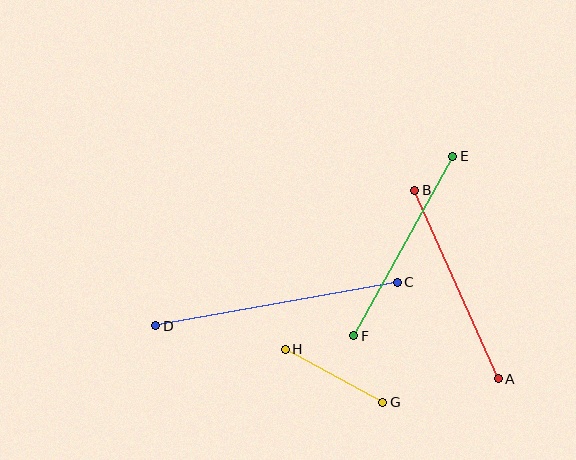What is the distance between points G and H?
The distance is approximately 111 pixels.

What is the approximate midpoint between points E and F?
The midpoint is at approximately (403, 246) pixels.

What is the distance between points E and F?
The distance is approximately 205 pixels.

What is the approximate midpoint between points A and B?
The midpoint is at approximately (457, 284) pixels.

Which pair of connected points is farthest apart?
Points C and D are farthest apart.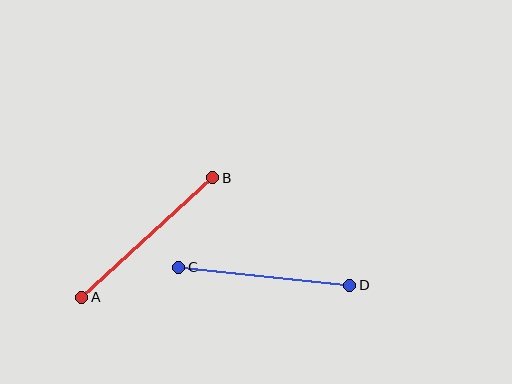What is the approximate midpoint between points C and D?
The midpoint is at approximately (264, 276) pixels.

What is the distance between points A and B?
The distance is approximately 177 pixels.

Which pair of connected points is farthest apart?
Points A and B are farthest apart.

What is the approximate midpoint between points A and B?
The midpoint is at approximately (147, 237) pixels.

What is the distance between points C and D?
The distance is approximately 172 pixels.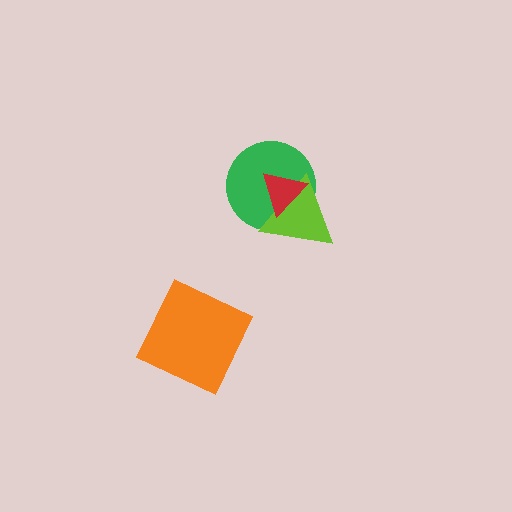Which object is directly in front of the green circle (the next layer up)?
The lime triangle is directly in front of the green circle.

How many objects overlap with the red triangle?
2 objects overlap with the red triangle.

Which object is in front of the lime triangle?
The red triangle is in front of the lime triangle.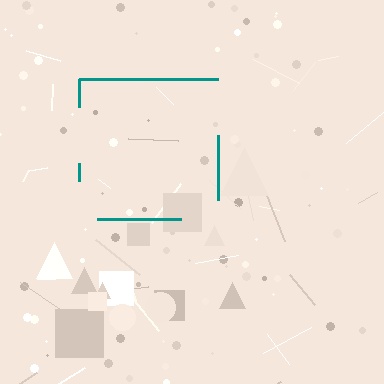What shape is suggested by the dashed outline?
The dashed outline suggests a square.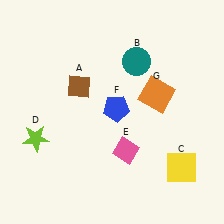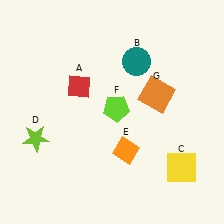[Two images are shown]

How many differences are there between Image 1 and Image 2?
There are 3 differences between the two images.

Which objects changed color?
A changed from brown to red. E changed from pink to orange. F changed from blue to lime.